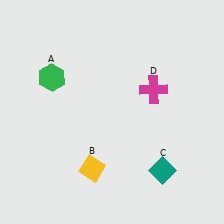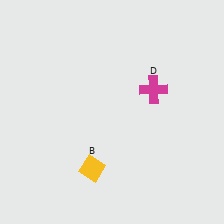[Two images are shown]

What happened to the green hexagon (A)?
The green hexagon (A) was removed in Image 2. It was in the top-left area of Image 1.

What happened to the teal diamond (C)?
The teal diamond (C) was removed in Image 2. It was in the bottom-right area of Image 1.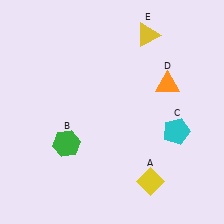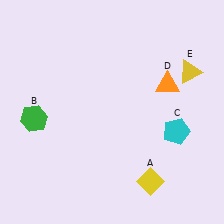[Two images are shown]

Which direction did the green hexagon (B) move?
The green hexagon (B) moved left.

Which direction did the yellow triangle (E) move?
The yellow triangle (E) moved right.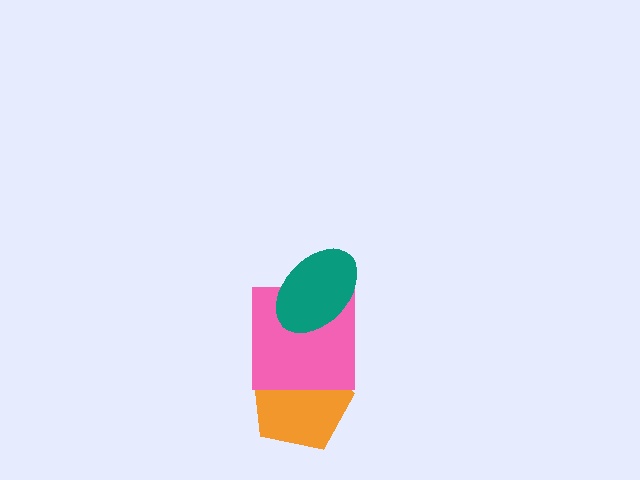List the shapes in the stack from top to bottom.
From top to bottom: the teal ellipse, the pink square, the orange pentagon.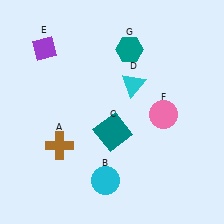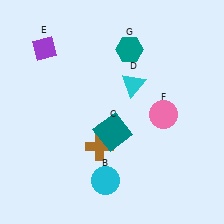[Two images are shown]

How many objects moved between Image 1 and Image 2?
1 object moved between the two images.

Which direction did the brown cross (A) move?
The brown cross (A) moved right.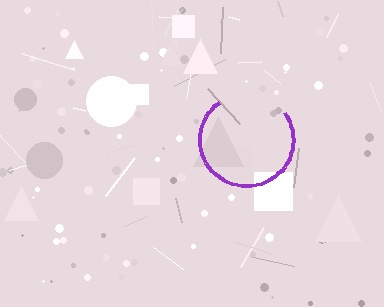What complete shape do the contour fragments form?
The contour fragments form a circle.